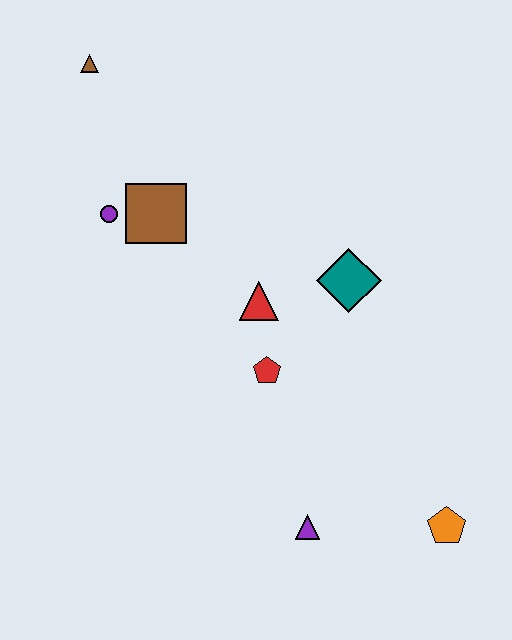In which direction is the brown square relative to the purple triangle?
The brown square is above the purple triangle.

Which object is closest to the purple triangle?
The orange pentagon is closest to the purple triangle.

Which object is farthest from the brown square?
The orange pentagon is farthest from the brown square.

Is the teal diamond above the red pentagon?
Yes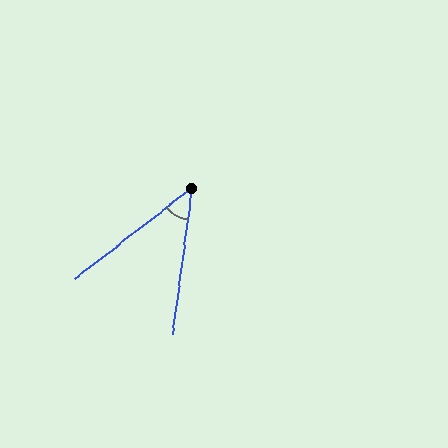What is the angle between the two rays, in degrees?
Approximately 45 degrees.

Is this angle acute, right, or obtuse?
It is acute.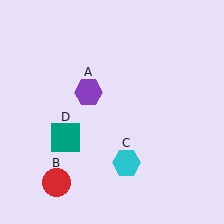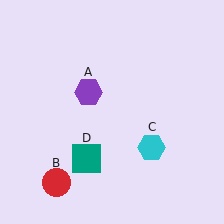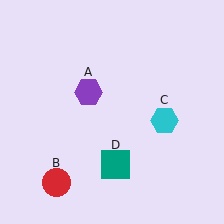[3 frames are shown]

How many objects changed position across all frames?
2 objects changed position: cyan hexagon (object C), teal square (object D).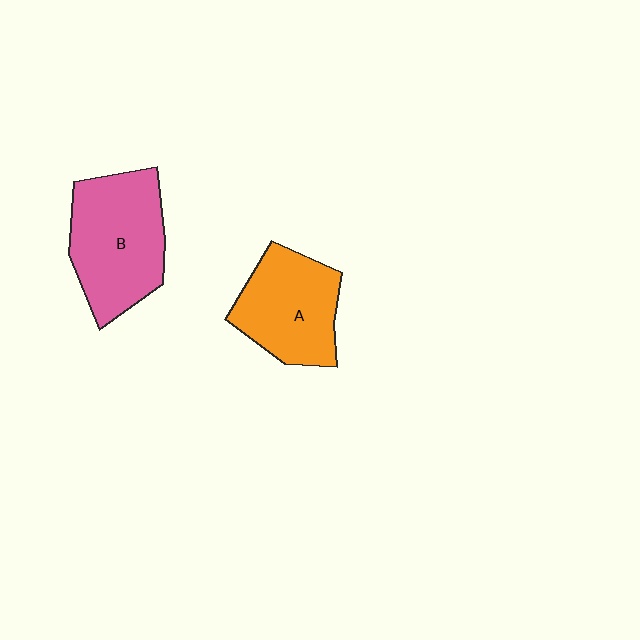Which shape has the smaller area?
Shape A (orange).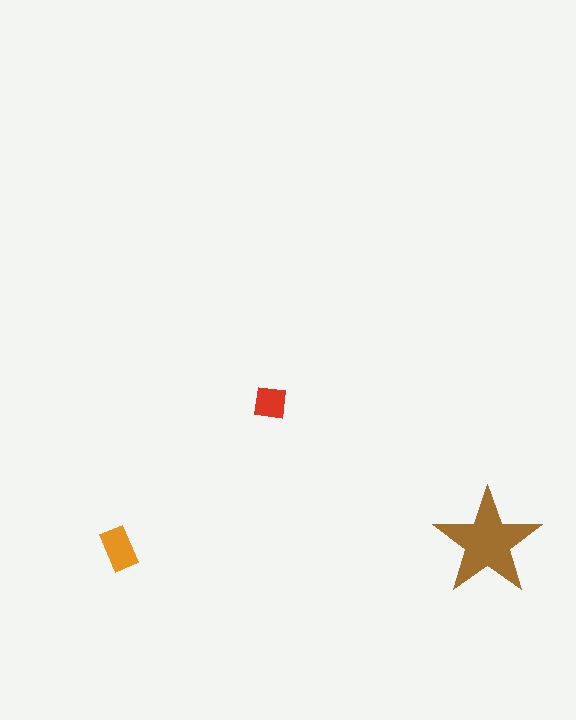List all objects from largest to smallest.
The brown star, the orange rectangle, the red square.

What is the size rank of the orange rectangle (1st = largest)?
2nd.